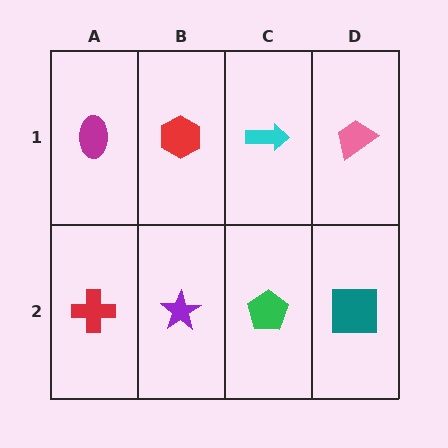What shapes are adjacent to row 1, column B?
A purple star (row 2, column B), a magenta ellipse (row 1, column A), a cyan arrow (row 1, column C).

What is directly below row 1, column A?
A red cross.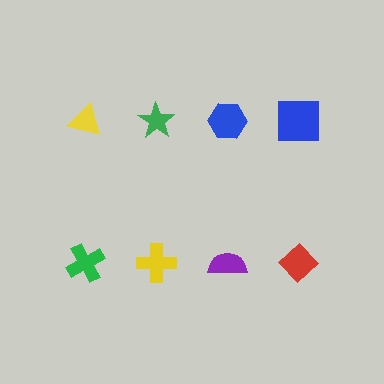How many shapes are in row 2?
4 shapes.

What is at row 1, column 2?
A green star.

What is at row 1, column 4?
A blue square.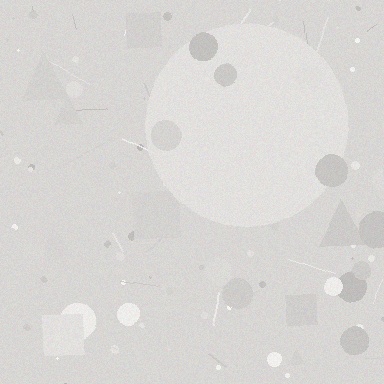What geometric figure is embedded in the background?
A circle is embedded in the background.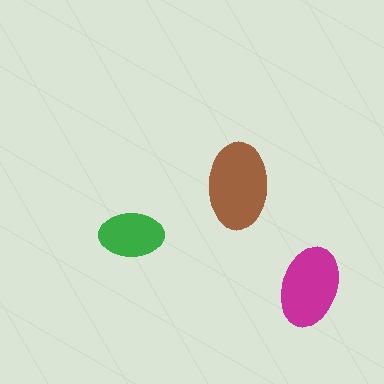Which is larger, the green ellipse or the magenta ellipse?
The magenta one.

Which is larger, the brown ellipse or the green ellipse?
The brown one.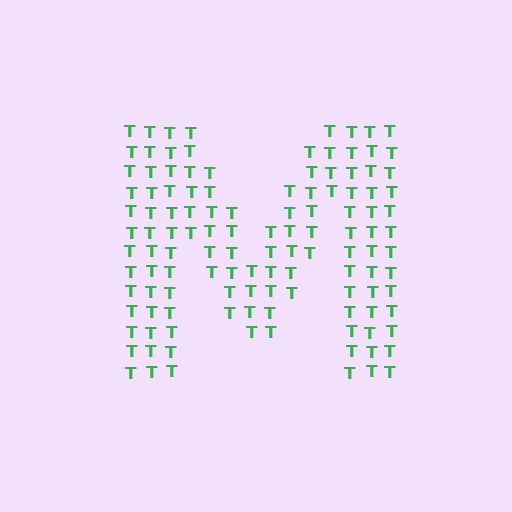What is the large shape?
The large shape is the letter M.